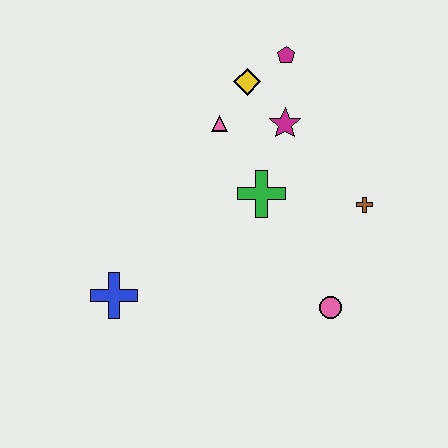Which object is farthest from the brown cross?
The blue cross is farthest from the brown cross.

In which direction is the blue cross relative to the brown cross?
The blue cross is to the left of the brown cross.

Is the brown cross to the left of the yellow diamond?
No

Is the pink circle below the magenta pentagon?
Yes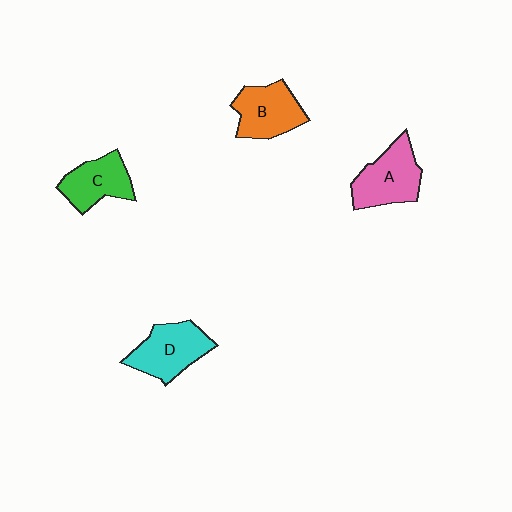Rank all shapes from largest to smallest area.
From largest to smallest: A (pink), D (cyan), B (orange), C (green).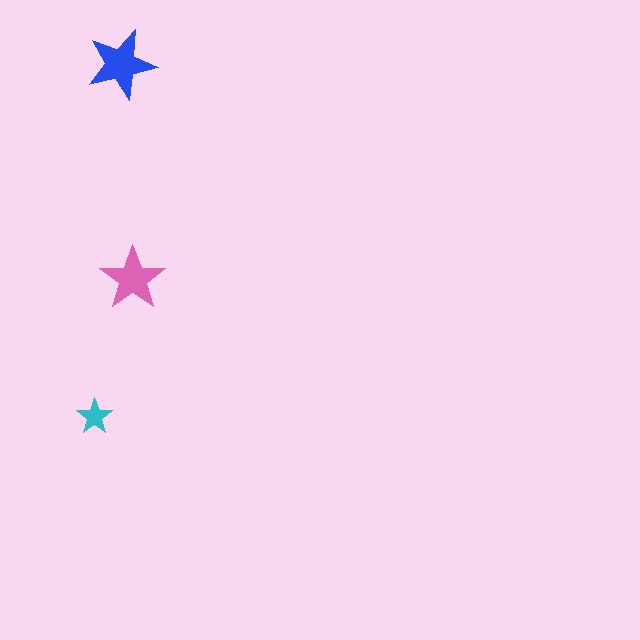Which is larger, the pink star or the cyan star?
The pink one.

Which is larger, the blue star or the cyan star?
The blue one.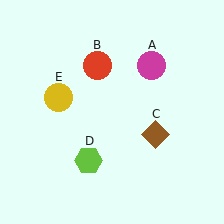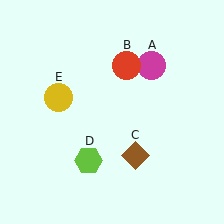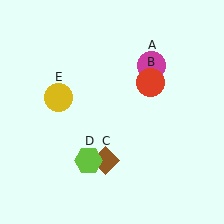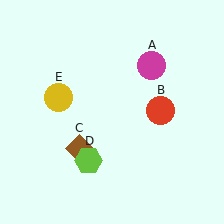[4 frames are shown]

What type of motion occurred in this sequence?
The red circle (object B), brown diamond (object C) rotated clockwise around the center of the scene.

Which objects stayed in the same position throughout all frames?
Magenta circle (object A) and lime hexagon (object D) and yellow circle (object E) remained stationary.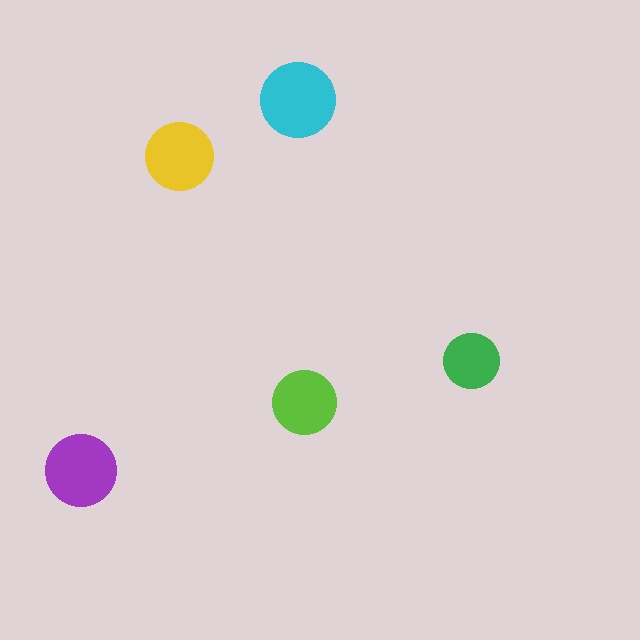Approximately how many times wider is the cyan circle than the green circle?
About 1.5 times wider.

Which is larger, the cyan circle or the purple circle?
The cyan one.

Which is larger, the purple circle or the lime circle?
The purple one.